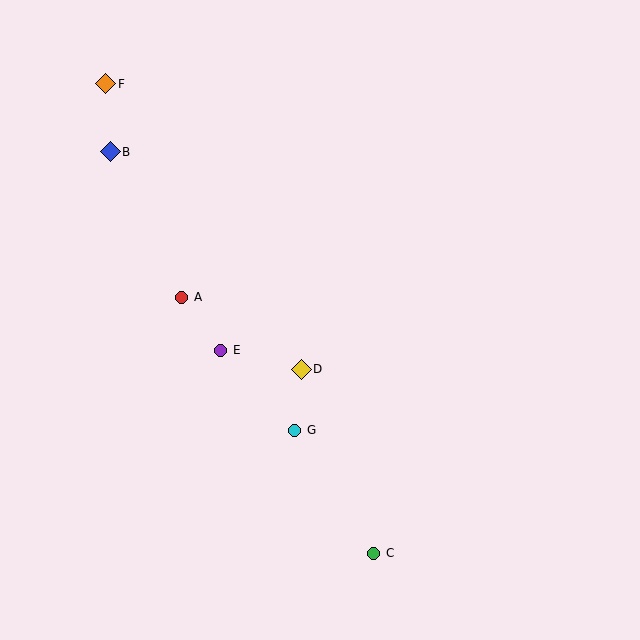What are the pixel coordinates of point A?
Point A is at (182, 297).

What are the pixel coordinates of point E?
Point E is at (221, 350).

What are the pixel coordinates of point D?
Point D is at (301, 369).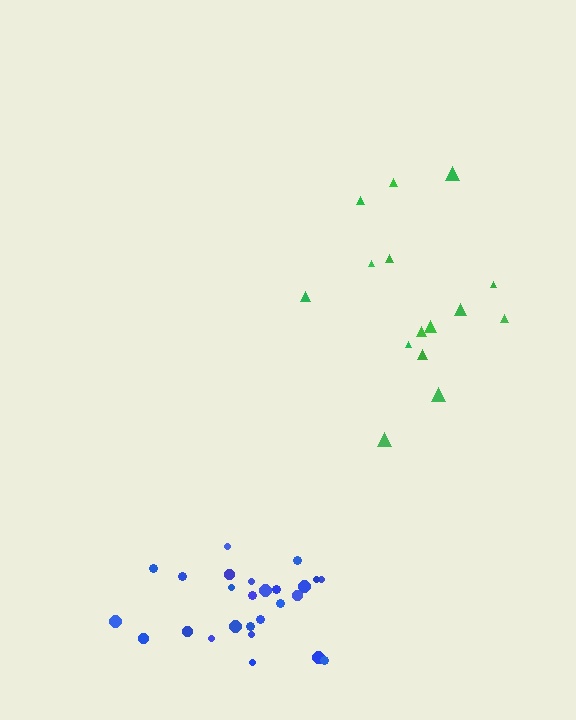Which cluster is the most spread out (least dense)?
Green.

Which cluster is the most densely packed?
Blue.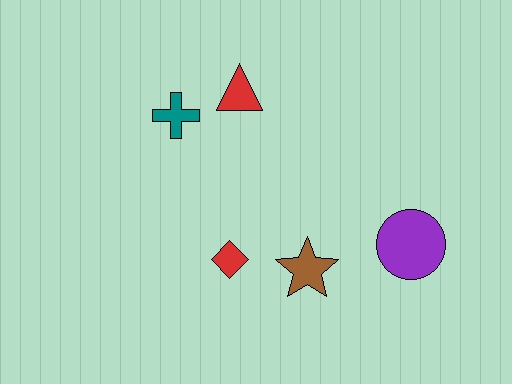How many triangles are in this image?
There is 1 triangle.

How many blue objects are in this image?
There are no blue objects.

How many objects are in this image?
There are 5 objects.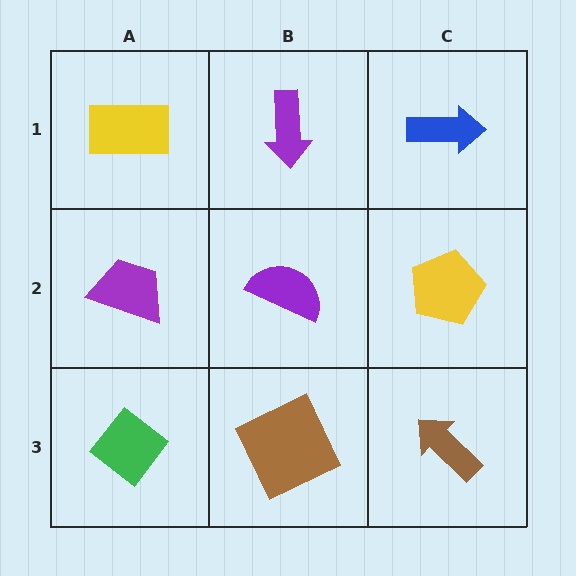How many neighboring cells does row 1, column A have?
2.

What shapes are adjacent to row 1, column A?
A purple trapezoid (row 2, column A), a purple arrow (row 1, column B).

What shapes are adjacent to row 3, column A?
A purple trapezoid (row 2, column A), a brown square (row 3, column B).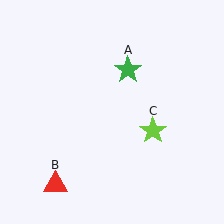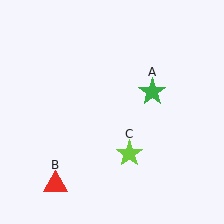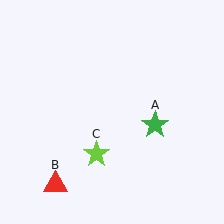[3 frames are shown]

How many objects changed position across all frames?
2 objects changed position: green star (object A), lime star (object C).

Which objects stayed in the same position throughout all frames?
Red triangle (object B) remained stationary.